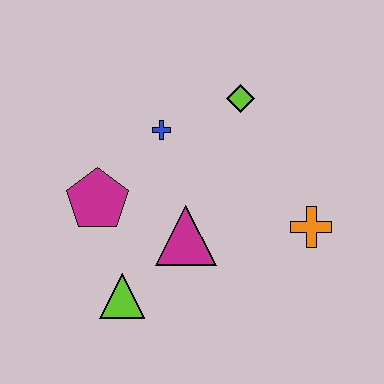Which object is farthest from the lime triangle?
The lime diamond is farthest from the lime triangle.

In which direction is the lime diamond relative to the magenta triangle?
The lime diamond is above the magenta triangle.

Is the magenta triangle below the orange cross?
Yes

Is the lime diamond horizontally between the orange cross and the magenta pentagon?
Yes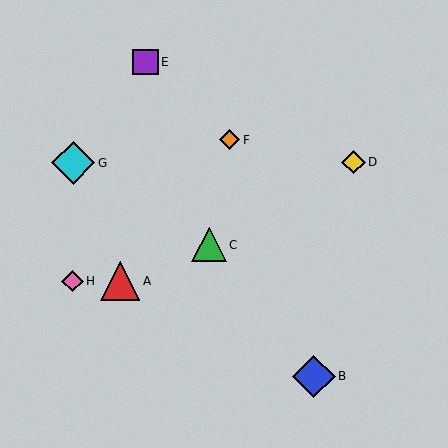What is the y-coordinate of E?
Object E is at y≈62.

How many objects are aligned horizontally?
2 objects (A, H) are aligned horizontally.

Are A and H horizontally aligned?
Yes, both are at y≈281.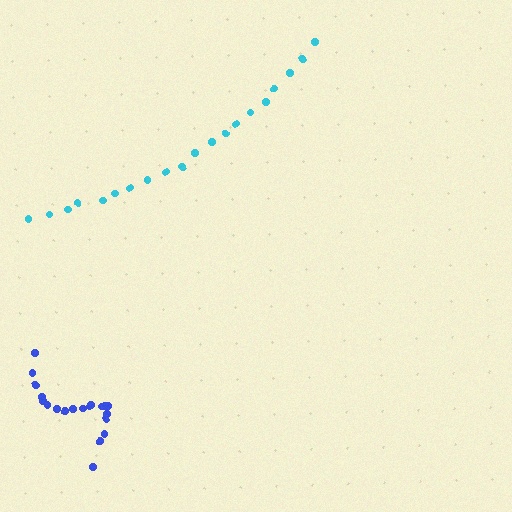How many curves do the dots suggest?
There are 2 distinct paths.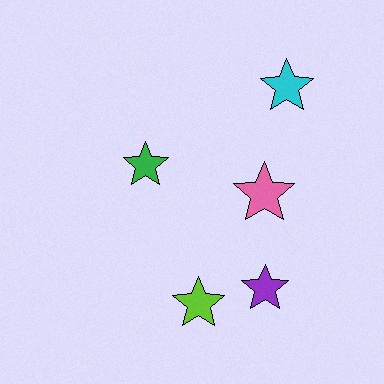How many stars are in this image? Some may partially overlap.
There are 5 stars.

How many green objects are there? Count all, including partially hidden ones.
There is 1 green object.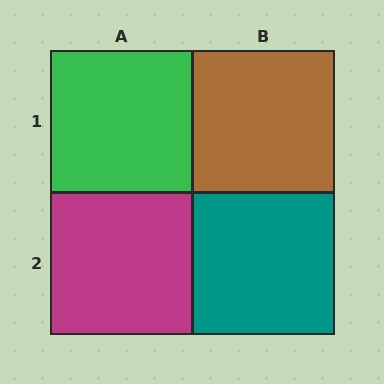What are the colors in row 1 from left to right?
Green, brown.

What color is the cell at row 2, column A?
Magenta.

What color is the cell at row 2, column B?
Teal.